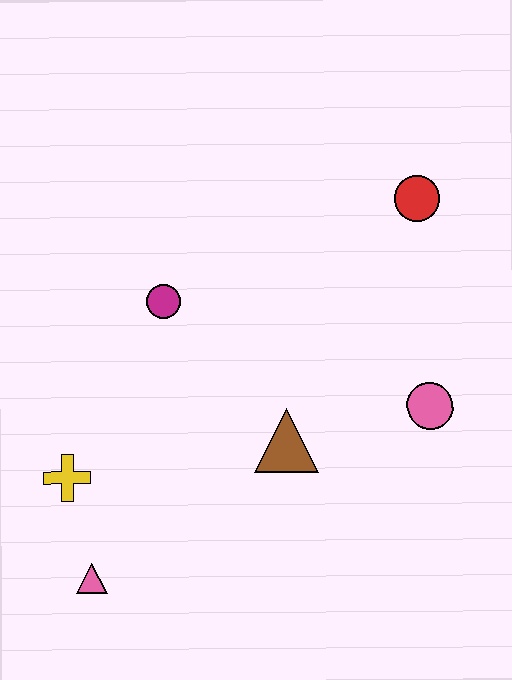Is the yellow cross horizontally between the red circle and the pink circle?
No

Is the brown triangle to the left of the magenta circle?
No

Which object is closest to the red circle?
The pink circle is closest to the red circle.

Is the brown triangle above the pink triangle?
Yes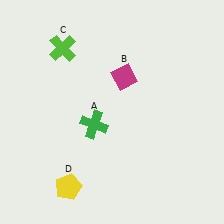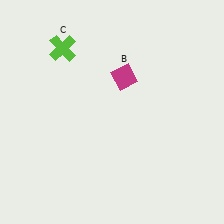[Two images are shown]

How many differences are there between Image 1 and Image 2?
There are 2 differences between the two images.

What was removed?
The yellow pentagon (D), the green cross (A) were removed in Image 2.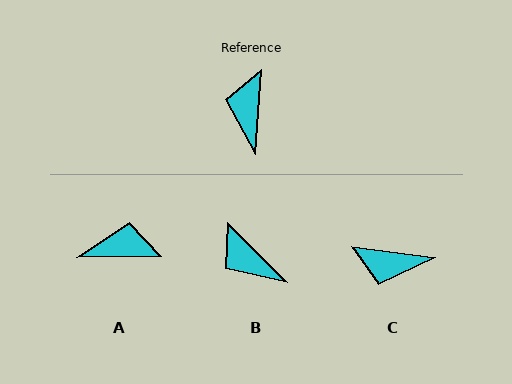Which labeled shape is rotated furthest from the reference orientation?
C, about 86 degrees away.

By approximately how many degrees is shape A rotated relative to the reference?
Approximately 86 degrees clockwise.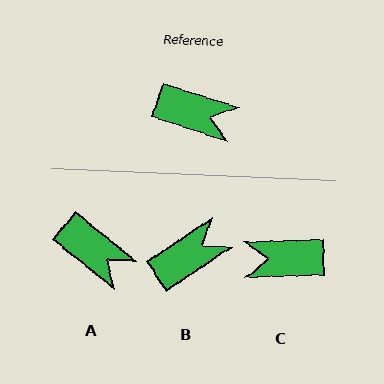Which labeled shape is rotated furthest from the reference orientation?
C, about 160 degrees away.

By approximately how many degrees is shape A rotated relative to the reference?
Approximately 21 degrees clockwise.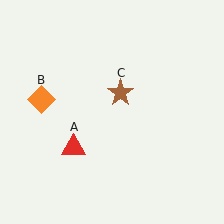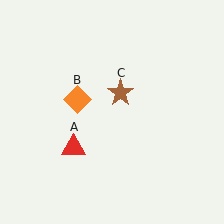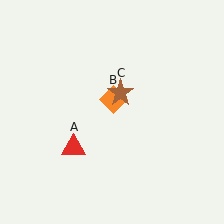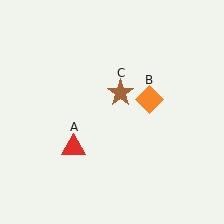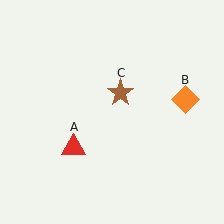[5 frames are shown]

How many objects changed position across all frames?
1 object changed position: orange diamond (object B).